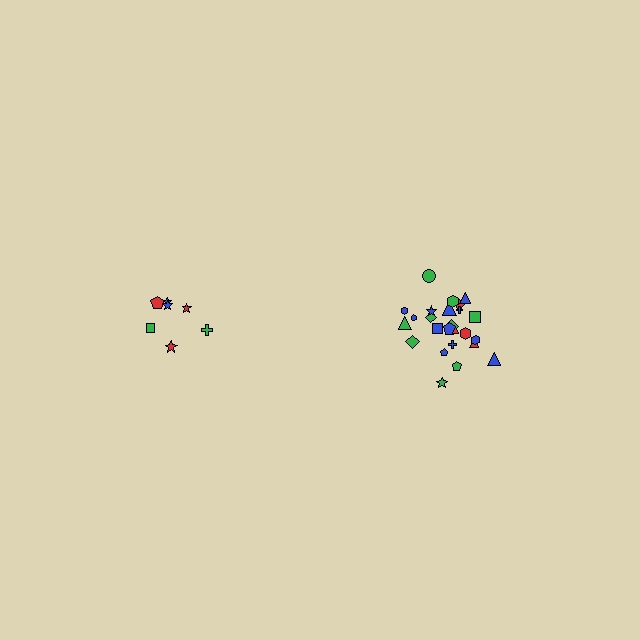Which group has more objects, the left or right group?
The right group.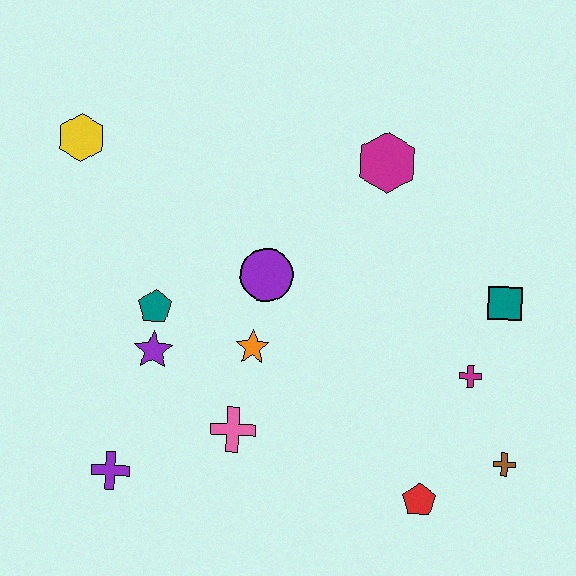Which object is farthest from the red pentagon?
The yellow hexagon is farthest from the red pentagon.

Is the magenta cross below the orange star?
Yes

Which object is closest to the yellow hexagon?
The teal pentagon is closest to the yellow hexagon.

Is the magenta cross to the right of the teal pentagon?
Yes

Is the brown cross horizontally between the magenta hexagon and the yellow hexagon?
No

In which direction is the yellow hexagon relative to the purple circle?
The yellow hexagon is to the left of the purple circle.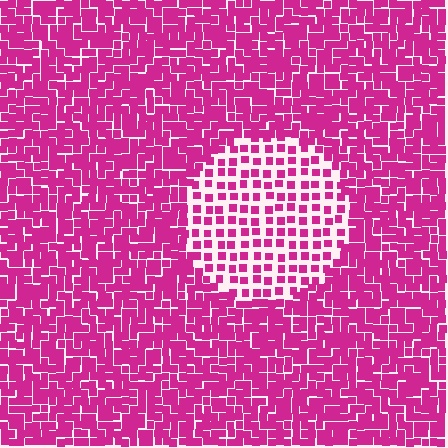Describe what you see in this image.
The image contains small magenta elements arranged at two different densities. A circle-shaped region is visible where the elements are less densely packed than the surrounding area.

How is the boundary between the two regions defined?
The boundary is defined by a change in element density (approximately 2.2x ratio). All elements are the same color, size, and shape.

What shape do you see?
I see a circle.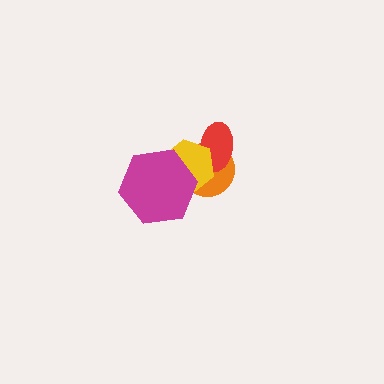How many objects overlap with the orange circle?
3 objects overlap with the orange circle.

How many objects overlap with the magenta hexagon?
2 objects overlap with the magenta hexagon.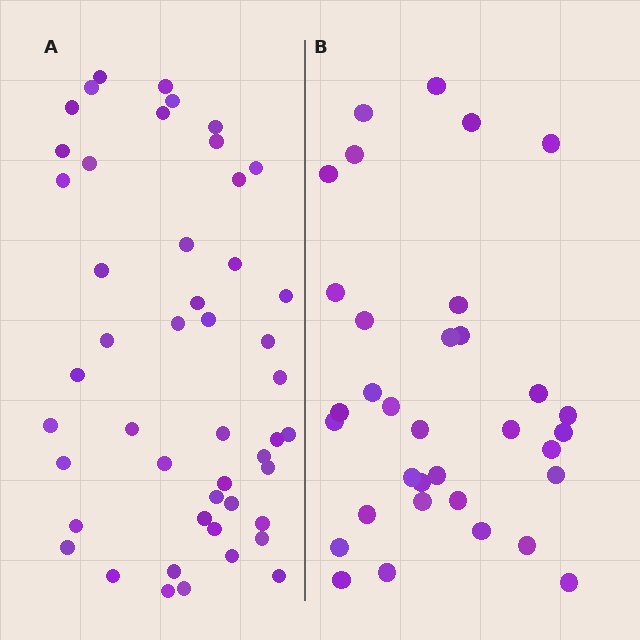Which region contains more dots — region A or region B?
Region A (the left region) has more dots.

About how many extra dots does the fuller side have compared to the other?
Region A has approximately 15 more dots than region B.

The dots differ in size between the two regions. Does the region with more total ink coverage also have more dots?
No. Region B has more total ink coverage because its dots are larger, but region A actually contains more individual dots. Total area can be misleading — the number of items is what matters here.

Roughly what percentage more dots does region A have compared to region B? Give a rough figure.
About 40% more.